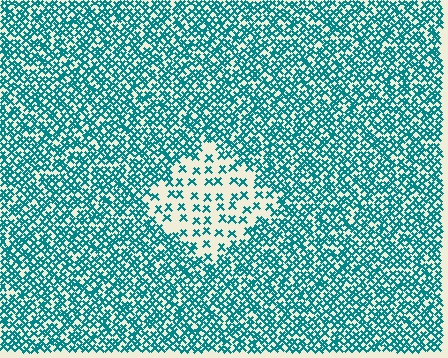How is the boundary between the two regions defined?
The boundary is defined by a change in element density (approximately 2.8x ratio). All elements are the same color, size, and shape.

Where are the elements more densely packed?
The elements are more densely packed outside the diamond boundary.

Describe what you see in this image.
The image contains small teal elements arranged at two different densities. A diamond-shaped region is visible where the elements are less densely packed than the surrounding area.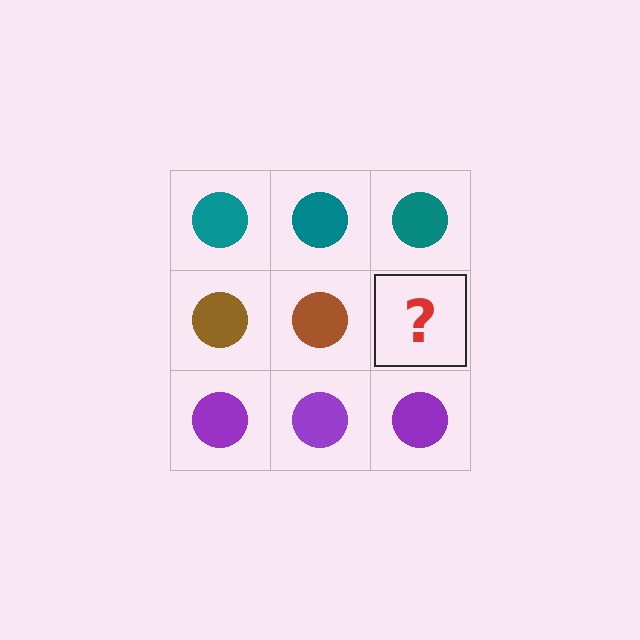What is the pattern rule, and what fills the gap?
The rule is that each row has a consistent color. The gap should be filled with a brown circle.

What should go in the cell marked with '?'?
The missing cell should contain a brown circle.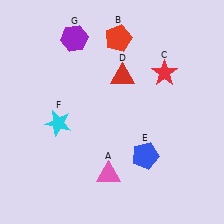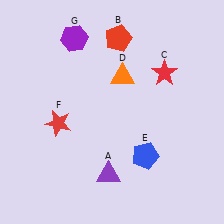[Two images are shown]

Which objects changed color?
A changed from pink to purple. D changed from red to orange. F changed from cyan to red.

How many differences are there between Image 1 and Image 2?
There are 3 differences between the two images.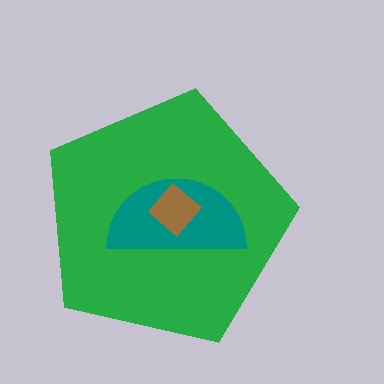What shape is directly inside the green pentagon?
The teal semicircle.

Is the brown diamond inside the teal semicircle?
Yes.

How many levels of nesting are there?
3.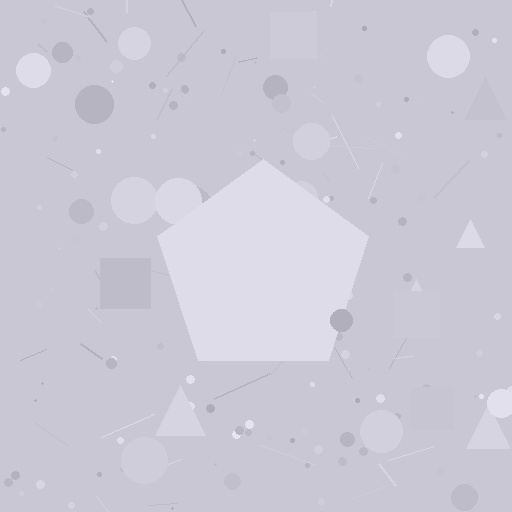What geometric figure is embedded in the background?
A pentagon is embedded in the background.